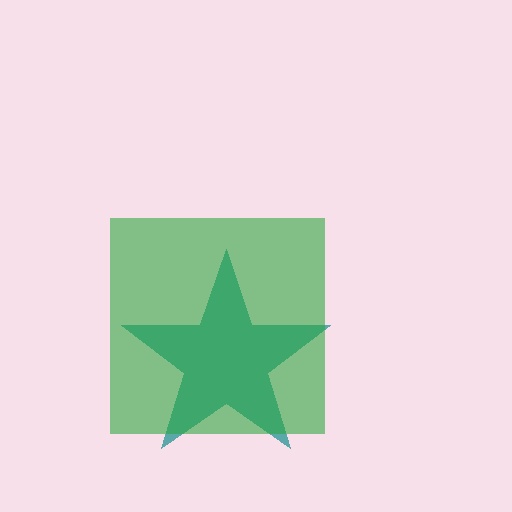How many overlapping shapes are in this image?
There are 2 overlapping shapes in the image.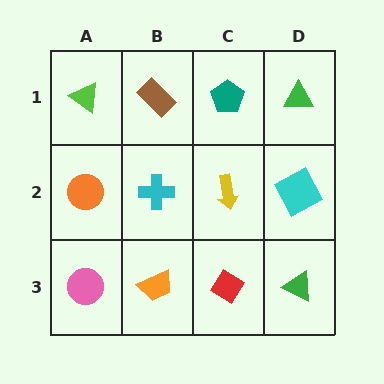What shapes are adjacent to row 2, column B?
A brown rectangle (row 1, column B), an orange trapezoid (row 3, column B), an orange circle (row 2, column A), a yellow arrow (row 2, column C).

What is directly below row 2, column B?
An orange trapezoid.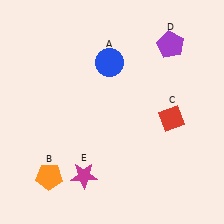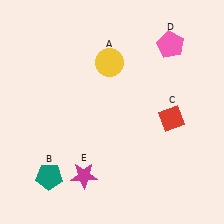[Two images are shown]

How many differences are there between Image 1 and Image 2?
There are 3 differences between the two images.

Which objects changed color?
A changed from blue to yellow. B changed from orange to teal. D changed from purple to pink.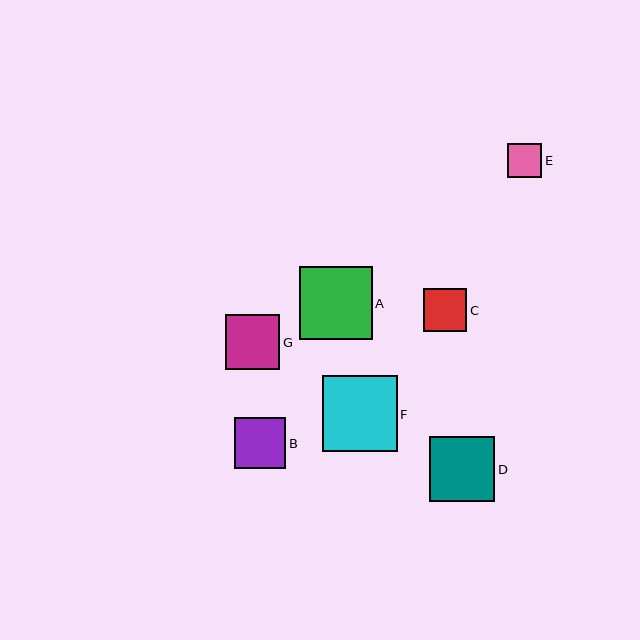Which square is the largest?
Square F is the largest with a size of approximately 75 pixels.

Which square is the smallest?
Square E is the smallest with a size of approximately 34 pixels.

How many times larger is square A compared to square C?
Square A is approximately 1.7 times the size of square C.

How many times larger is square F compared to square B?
Square F is approximately 1.5 times the size of square B.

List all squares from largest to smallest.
From largest to smallest: F, A, D, G, B, C, E.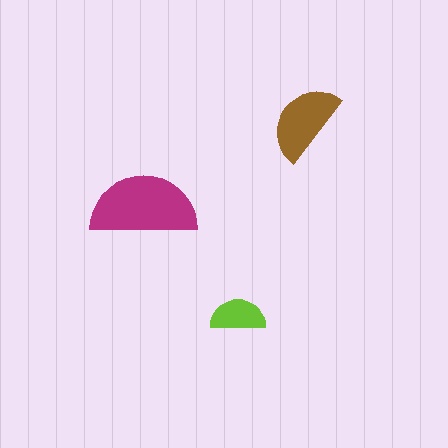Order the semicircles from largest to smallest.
the magenta one, the brown one, the lime one.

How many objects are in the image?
There are 3 objects in the image.